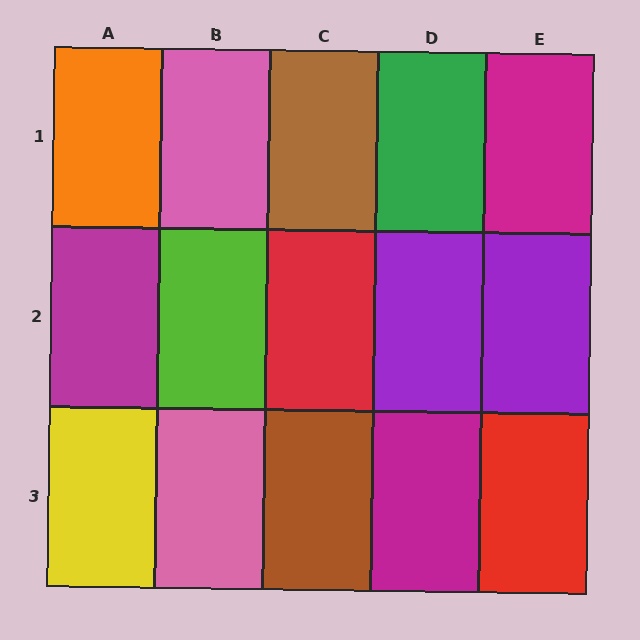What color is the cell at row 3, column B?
Pink.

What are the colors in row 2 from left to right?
Magenta, lime, red, purple, purple.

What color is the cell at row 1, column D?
Green.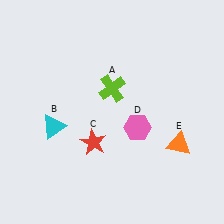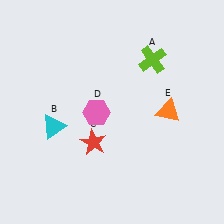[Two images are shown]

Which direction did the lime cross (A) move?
The lime cross (A) moved right.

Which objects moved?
The objects that moved are: the lime cross (A), the pink hexagon (D), the orange triangle (E).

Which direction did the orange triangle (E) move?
The orange triangle (E) moved up.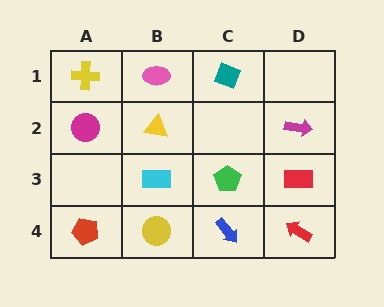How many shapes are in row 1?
3 shapes.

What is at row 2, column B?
A yellow triangle.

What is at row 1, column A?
A yellow cross.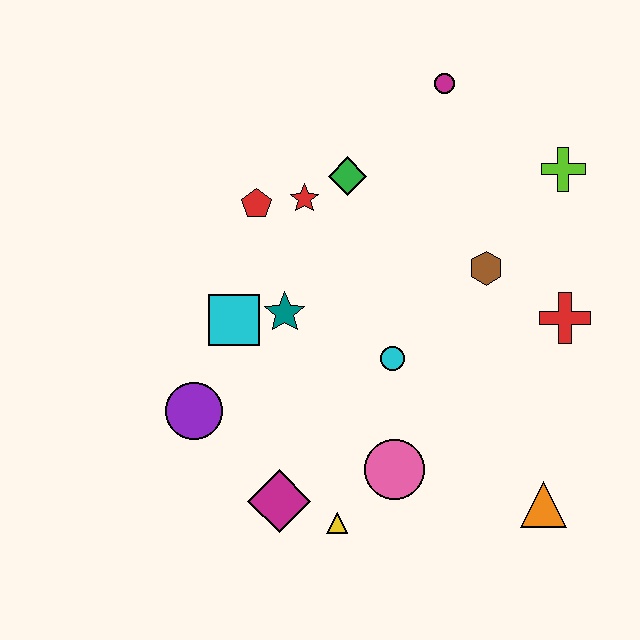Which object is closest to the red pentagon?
The red star is closest to the red pentagon.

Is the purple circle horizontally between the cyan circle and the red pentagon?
No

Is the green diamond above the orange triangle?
Yes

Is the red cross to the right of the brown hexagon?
Yes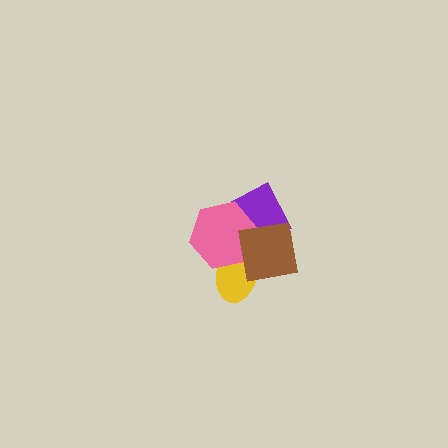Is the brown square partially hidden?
No, no other shape covers it.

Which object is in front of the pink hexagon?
The brown square is in front of the pink hexagon.